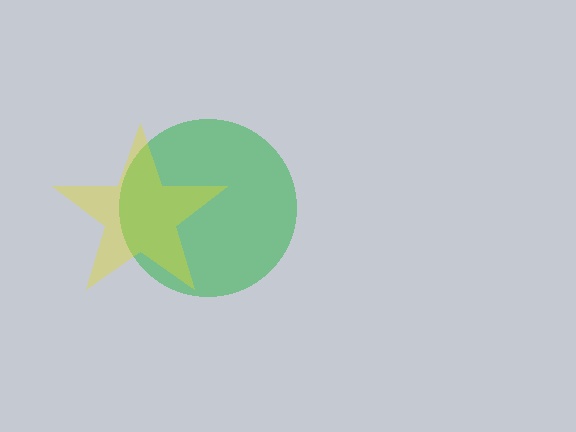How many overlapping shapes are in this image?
There are 2 overlapping shapes in the image.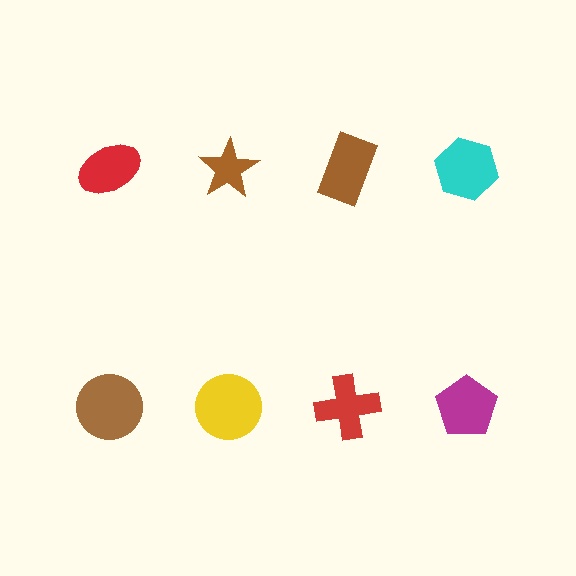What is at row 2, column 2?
A yellow circle.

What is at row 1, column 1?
A red ellipse.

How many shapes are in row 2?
4 shapes.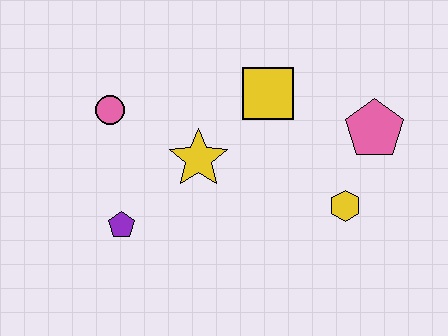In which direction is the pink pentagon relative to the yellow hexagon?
The pink pentagon is above the yellow hexagon.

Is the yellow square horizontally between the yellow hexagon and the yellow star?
Yes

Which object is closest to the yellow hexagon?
The pink pentagon is closest to the yellow hexagon.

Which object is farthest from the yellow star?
The pink pentagon is farthest from the yellow star.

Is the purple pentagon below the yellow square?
Yes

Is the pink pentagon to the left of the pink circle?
No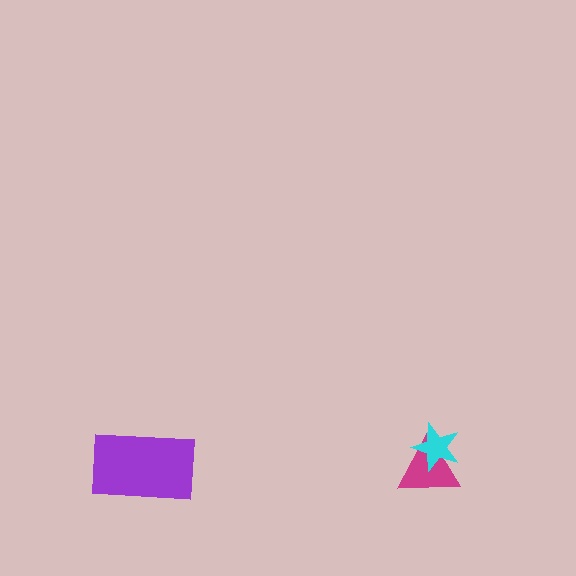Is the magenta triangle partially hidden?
Yes, it is partially covered by another shape.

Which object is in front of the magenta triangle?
The cyan star is in front of the magenta triangle.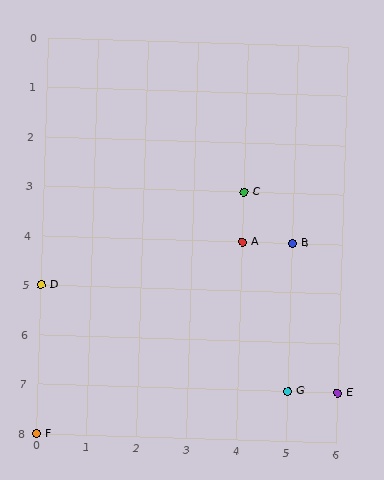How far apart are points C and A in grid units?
Points C and A are 1 row apart.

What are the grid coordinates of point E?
Point E is at grid coordinates (6, 7).